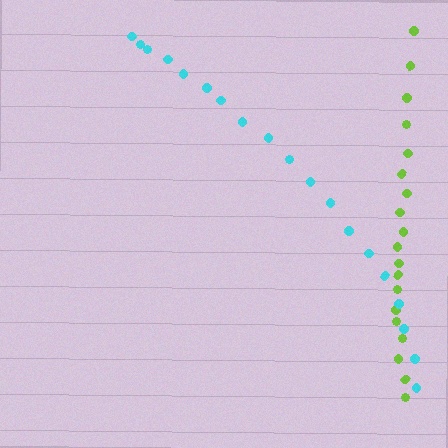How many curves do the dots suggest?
There are 2 distinct paths.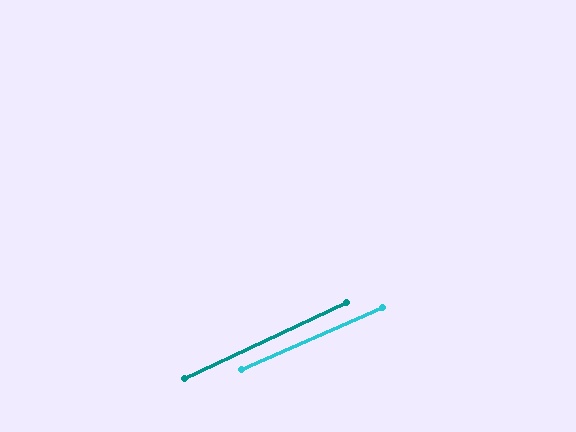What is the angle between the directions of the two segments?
Approximately 1 degree.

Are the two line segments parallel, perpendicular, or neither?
Parallel — their directions differ by only 1.3°.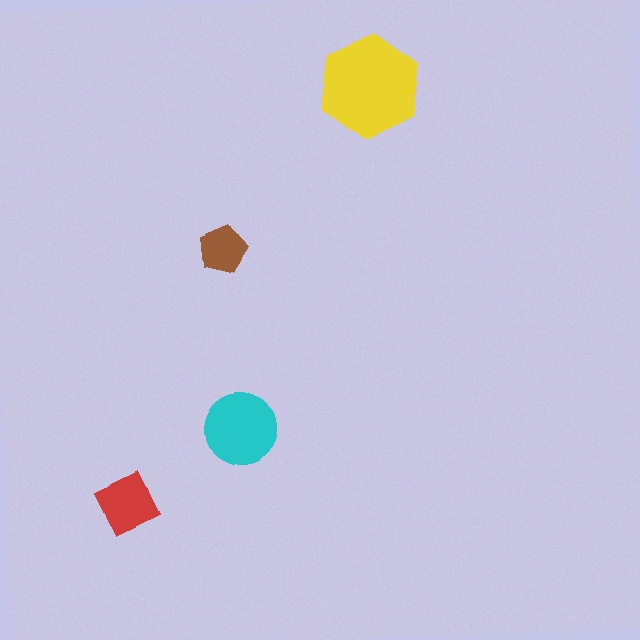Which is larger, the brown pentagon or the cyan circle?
The cyan circle.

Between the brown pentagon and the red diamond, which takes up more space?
The red diamond.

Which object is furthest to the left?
The red diamond is leftmost.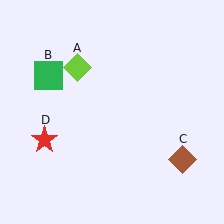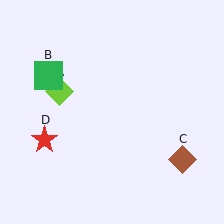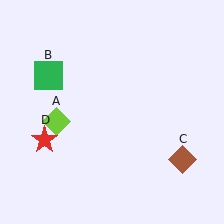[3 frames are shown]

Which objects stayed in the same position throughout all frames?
Green square (object B) and brown diamond (object C) and red star (object D) remained stationary.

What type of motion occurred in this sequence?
The lime diamond (object A) rotated counterclockwise around the center of the scene.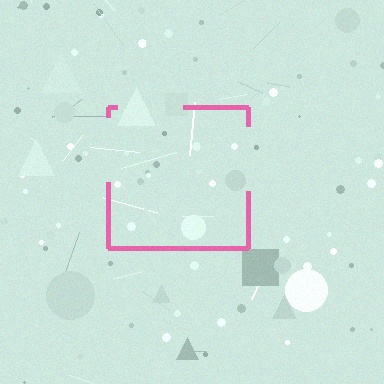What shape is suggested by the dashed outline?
The dashed outline suggests a square.